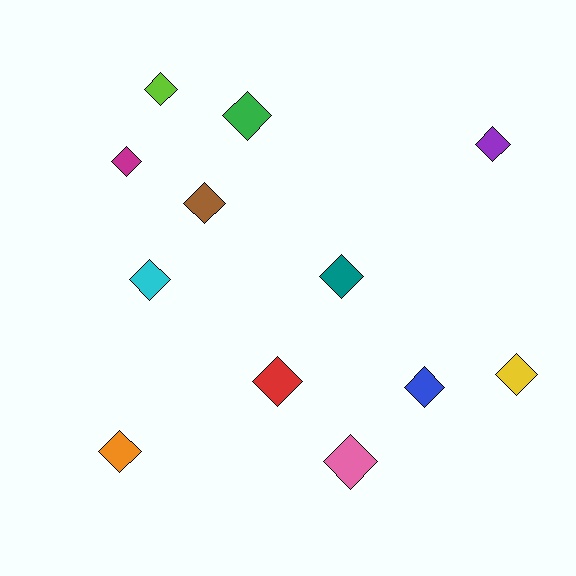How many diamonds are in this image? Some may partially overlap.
There are 12 diamonds.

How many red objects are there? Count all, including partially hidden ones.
There is 1 red object.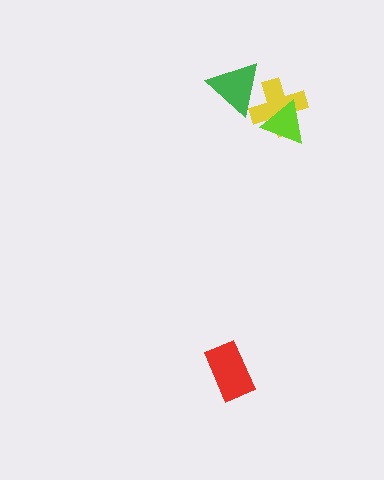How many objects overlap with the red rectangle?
0 objects overlap with the red rectangle.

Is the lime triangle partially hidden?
No, no other shape covers it.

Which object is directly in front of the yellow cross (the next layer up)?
The lime triangle is directly in front of the yellow cross.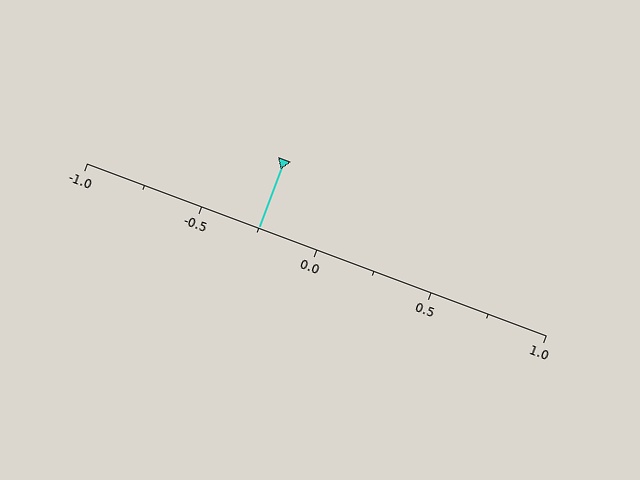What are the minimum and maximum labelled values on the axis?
The axis runs from -1.0 to 1.0.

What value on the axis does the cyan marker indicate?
The marker indicates approximately -0.25.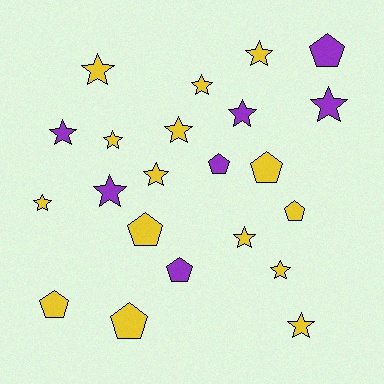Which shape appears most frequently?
Star, with 14 objects.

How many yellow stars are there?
There are 10 yellow stars.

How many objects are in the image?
There are 22 objects.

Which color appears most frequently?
Yellow, with 15 objects.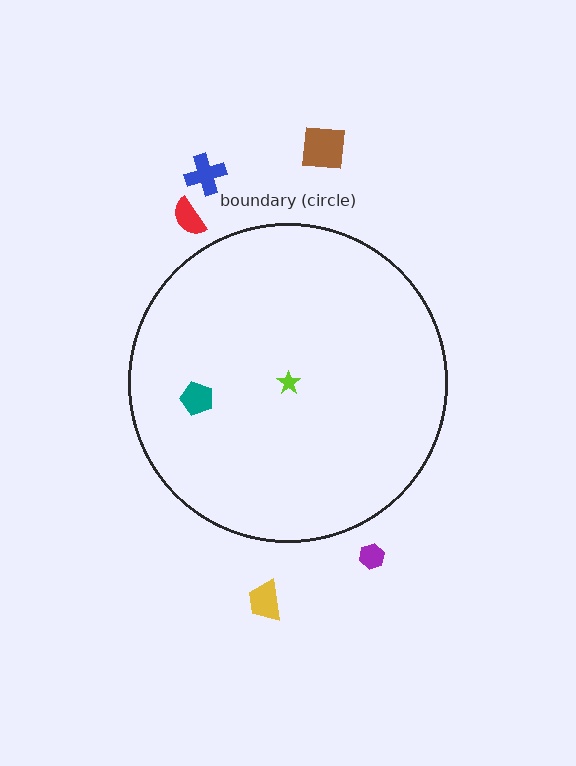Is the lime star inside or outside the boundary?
Inside.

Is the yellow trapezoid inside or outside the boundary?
Outside.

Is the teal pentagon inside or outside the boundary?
Inside.